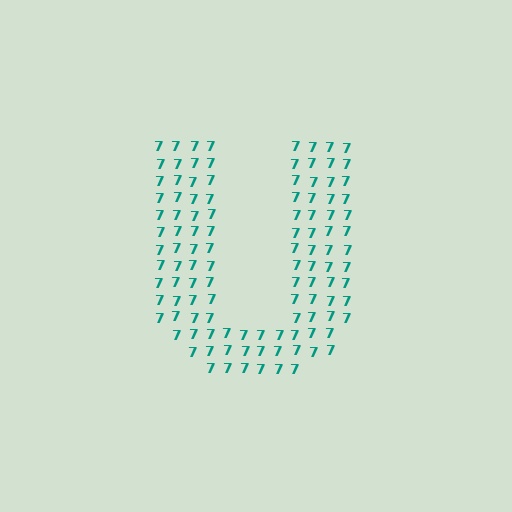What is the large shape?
The large shape is the letter U.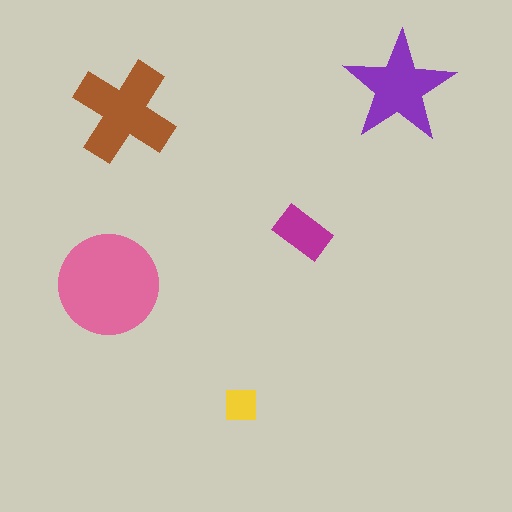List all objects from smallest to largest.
The yellow square, the magenta rectangle, the purple star, the brown cross, the pink circle.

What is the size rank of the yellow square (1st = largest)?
5th.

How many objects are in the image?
There are 5 objects in the image.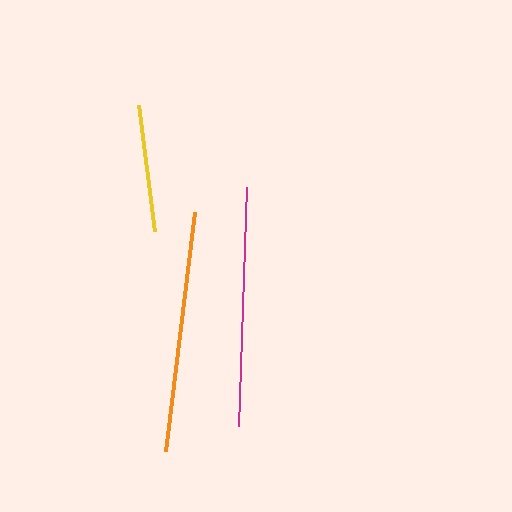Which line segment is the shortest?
The yellow line is the shortest at approximately 128 pixels.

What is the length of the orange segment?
The orange segment is approximately 241 pixels long.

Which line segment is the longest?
The orange line is the longest at approximately 241 pixels.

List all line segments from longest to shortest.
From longest to shortest: orange, magenta, yellow.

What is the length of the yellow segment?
The yellow segment is approximately 128 pixels long.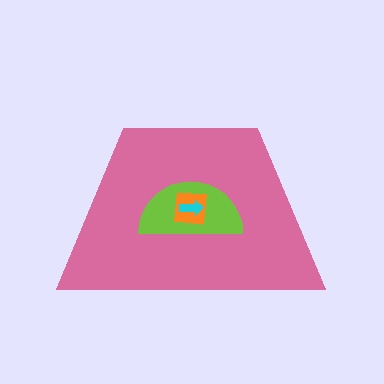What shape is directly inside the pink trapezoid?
The lime semicircle.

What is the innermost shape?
The cyan arrow.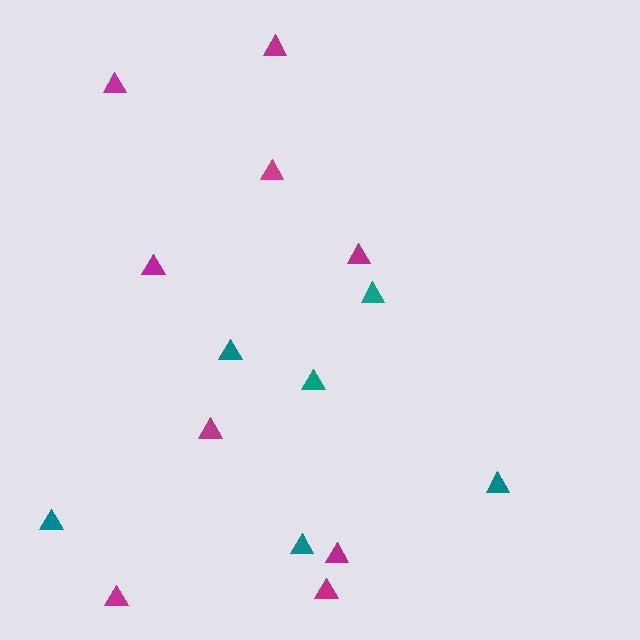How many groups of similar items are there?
There are 2 groups: one group of magenta triangles (9) and one group of teal triangles (6).